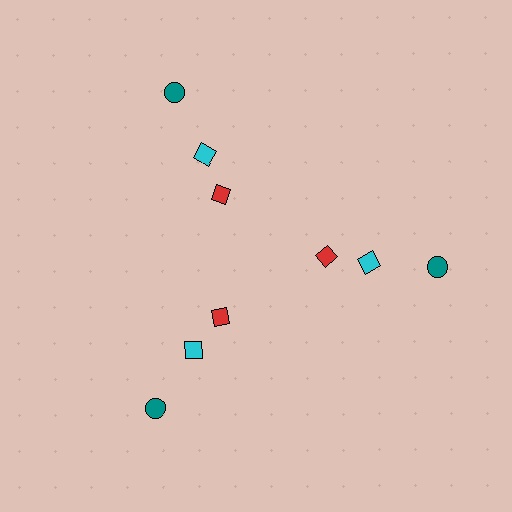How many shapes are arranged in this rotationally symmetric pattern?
There are 9 shapes, arranged in 3 groups of 3.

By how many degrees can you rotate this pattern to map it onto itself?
The pattern maps onto itself every 120 degrees of rotation.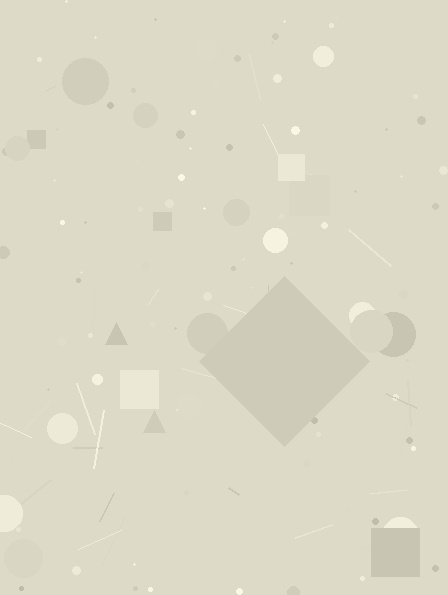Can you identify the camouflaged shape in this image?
The camouflaged shape is a diamond.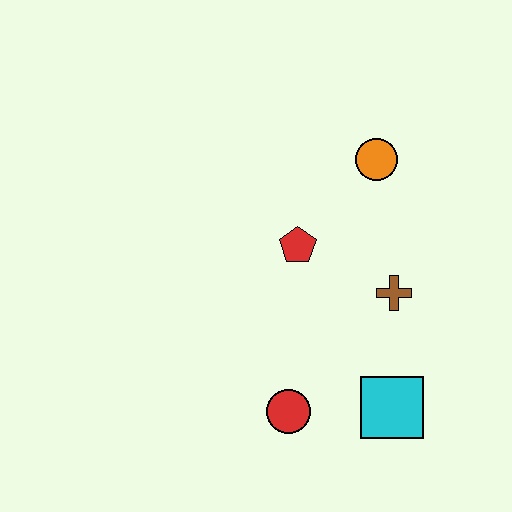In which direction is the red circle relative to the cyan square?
The red circle is to the left of the cyan square.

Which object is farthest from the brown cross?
The red circle is farthest from the brown cross.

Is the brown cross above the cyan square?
Yes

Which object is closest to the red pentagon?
The brown cross is closest to the red pentagon.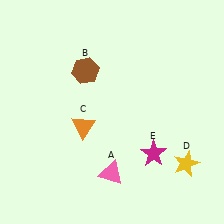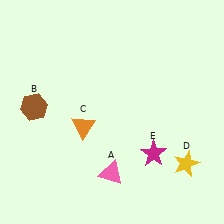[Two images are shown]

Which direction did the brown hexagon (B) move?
The brown hexagon (B) moved left.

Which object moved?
The brown hexagon (B) moved left.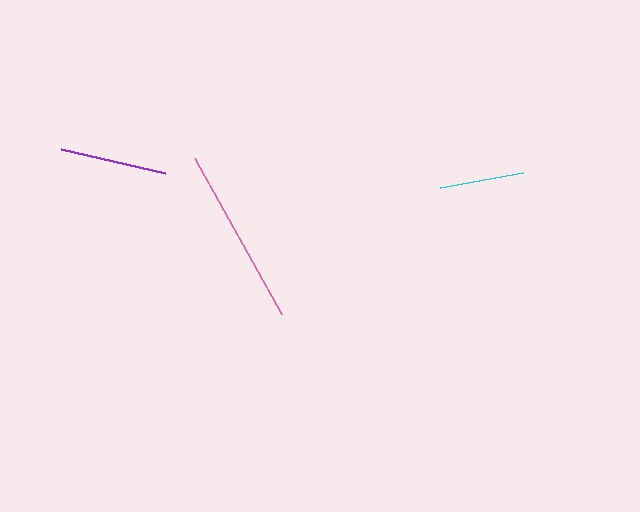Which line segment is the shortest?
The cyan line is the shortest at approximately 84 pixels.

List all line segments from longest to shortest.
From longest to shortest: pink, purple, cyan.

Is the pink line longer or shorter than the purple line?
The pink line is longer than the purple line.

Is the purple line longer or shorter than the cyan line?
The purple line is longer than the cyan line.